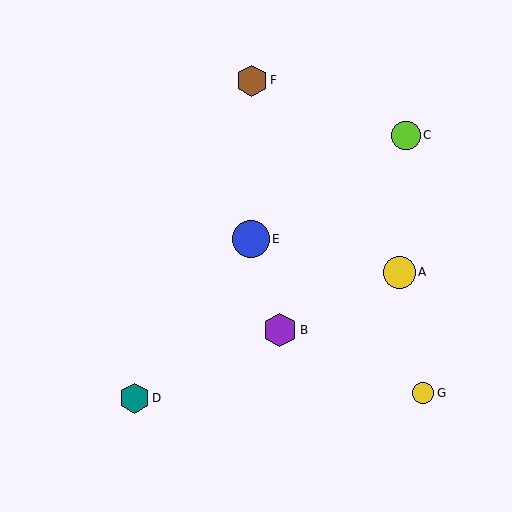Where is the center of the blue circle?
The center of the blue circle is at (251, 239).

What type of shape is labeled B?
Shape B is a purple hexagon.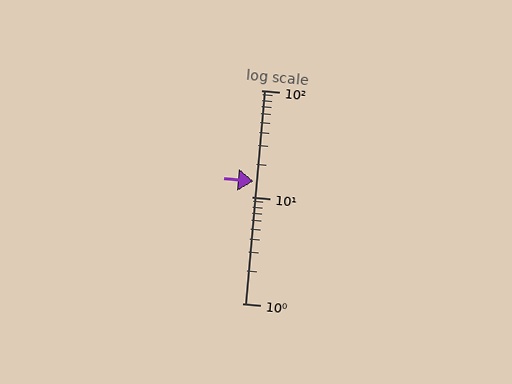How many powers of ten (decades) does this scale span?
The scale spans 2 decades, from 1 to 100.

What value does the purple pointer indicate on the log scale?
The pointer indicates approximately 14.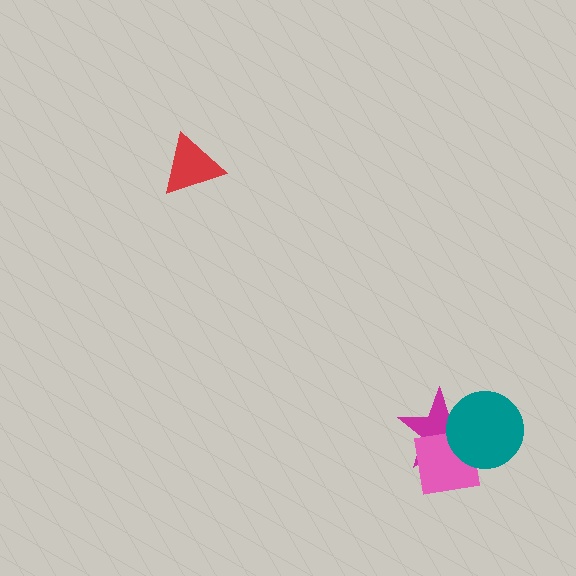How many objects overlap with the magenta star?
2 objects overlap with the magenta star.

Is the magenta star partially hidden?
Yes, it is partially covered by another shape.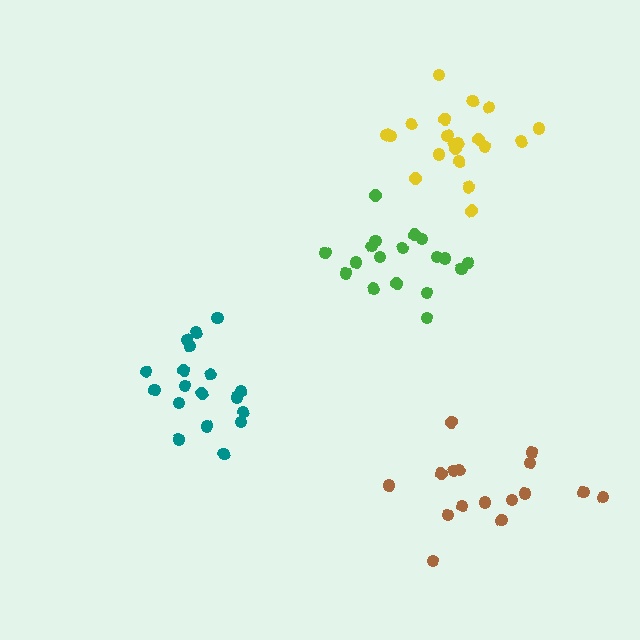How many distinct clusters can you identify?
There are 4 distinct clusters.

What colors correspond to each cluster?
The clusters are colored: teal, brown, green, yellow.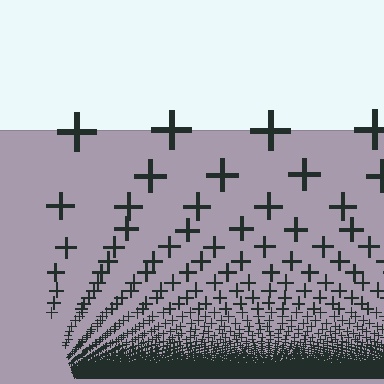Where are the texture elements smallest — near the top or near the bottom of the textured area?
Near the bottom.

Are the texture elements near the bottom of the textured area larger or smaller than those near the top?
Smaller. The gradient is inverted — elements near the bottom are smaller and denser.